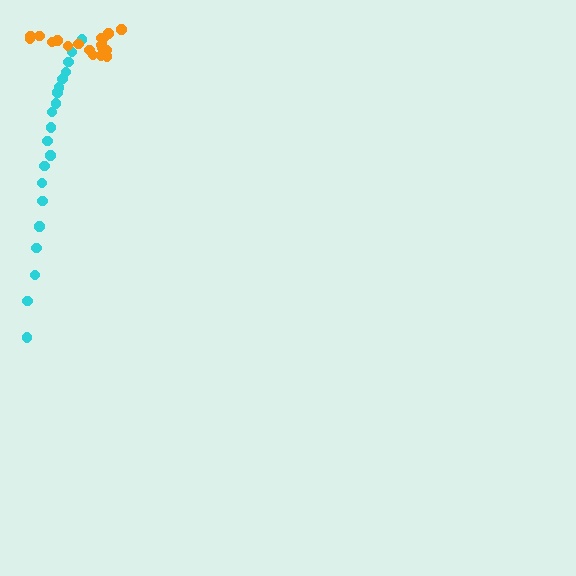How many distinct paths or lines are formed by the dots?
There are 2 distinct paths.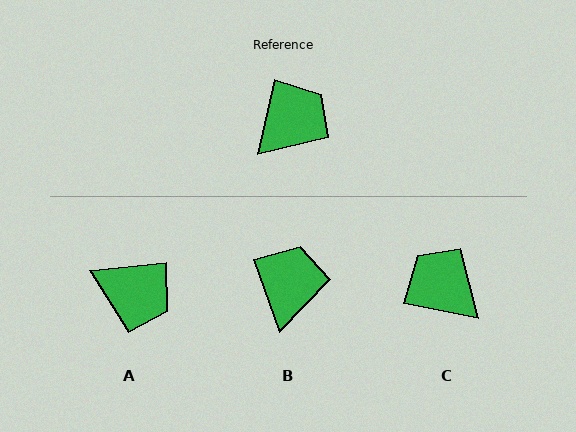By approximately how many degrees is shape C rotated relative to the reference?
Approximately 91 degrees counter-clockwise.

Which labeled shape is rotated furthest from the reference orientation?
C, about 91 degrees away.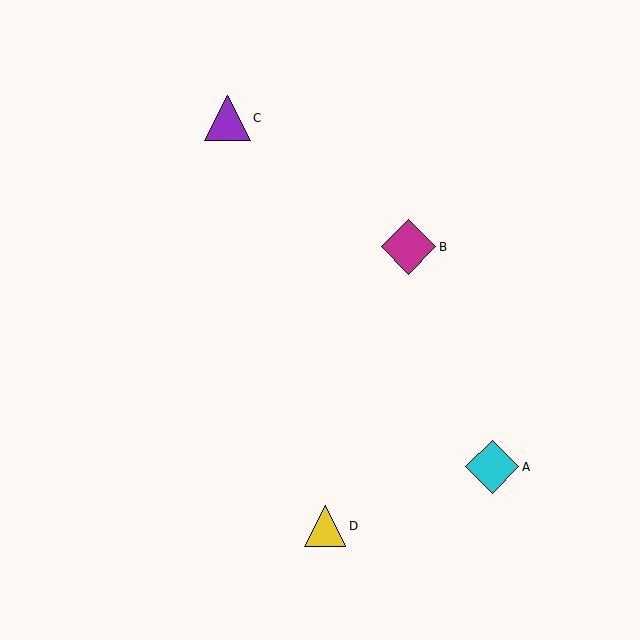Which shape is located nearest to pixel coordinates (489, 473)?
The cyan diamond (labeled A) at (492, 467) is nearest to that location.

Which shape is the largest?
The magenta diamond (labeled B) is the largest.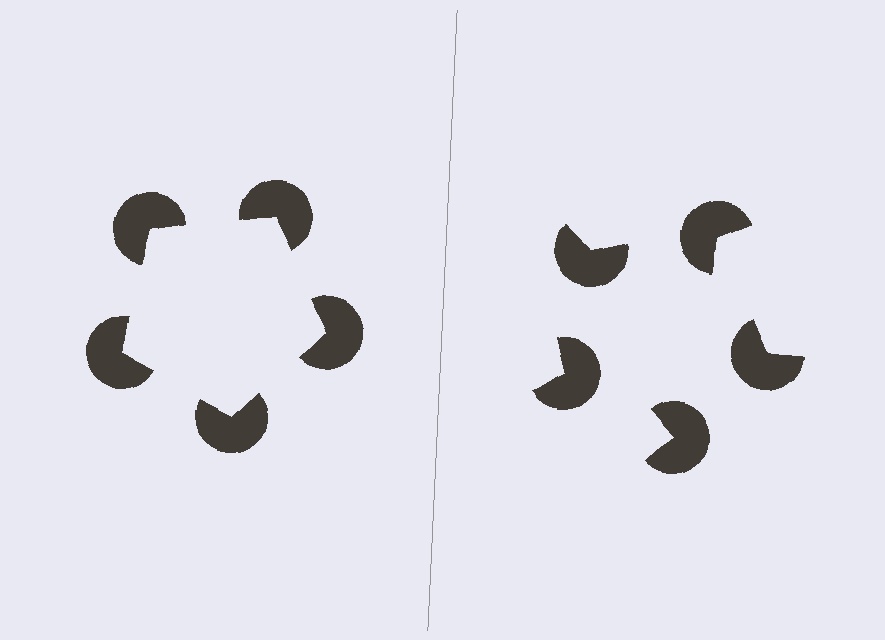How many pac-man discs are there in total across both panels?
10 — 5 on each side.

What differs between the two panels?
The pac-man discs are positioned identically on both sides; only the wedge orientations differ. On the left they align to a pentagon; on the right they are misaligned.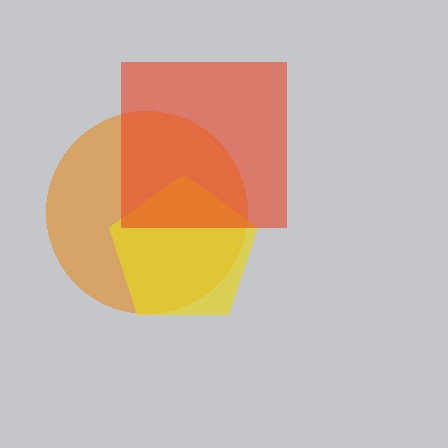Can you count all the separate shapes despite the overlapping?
Yes, there are 3 separate shapes.